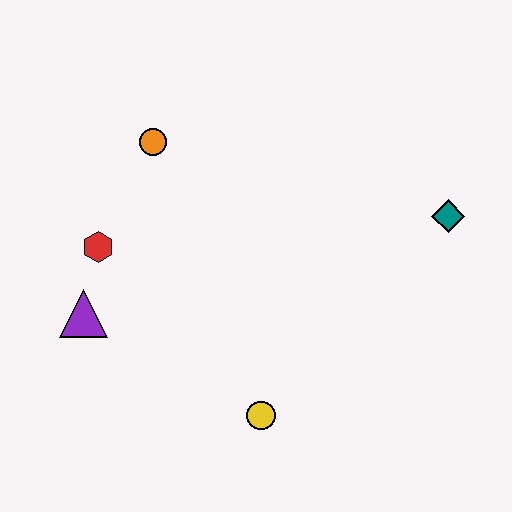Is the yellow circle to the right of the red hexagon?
Yes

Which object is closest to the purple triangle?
The red hexagon is closest to the purple triangle.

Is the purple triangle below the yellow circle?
No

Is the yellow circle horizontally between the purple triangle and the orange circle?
No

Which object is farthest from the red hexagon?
The teal diamond is farthest from the red hexagon.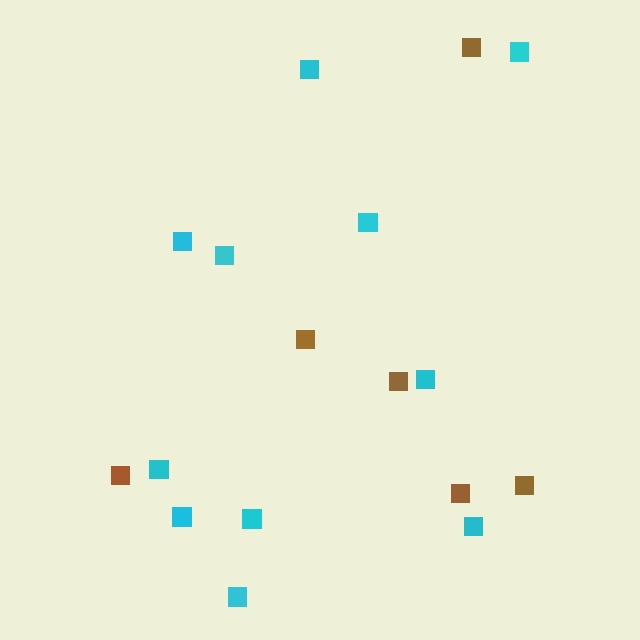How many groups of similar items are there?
There are 2 groups: one group of cyan squares (11) and one group of brown squares (6).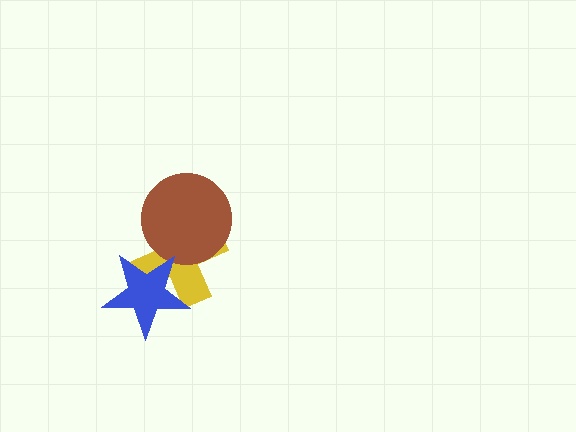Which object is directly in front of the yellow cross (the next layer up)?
The brown circle is directly in front of the yellow cross.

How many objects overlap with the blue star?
1 object overlaps with the blue star.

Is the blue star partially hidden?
No, no other shape covers it.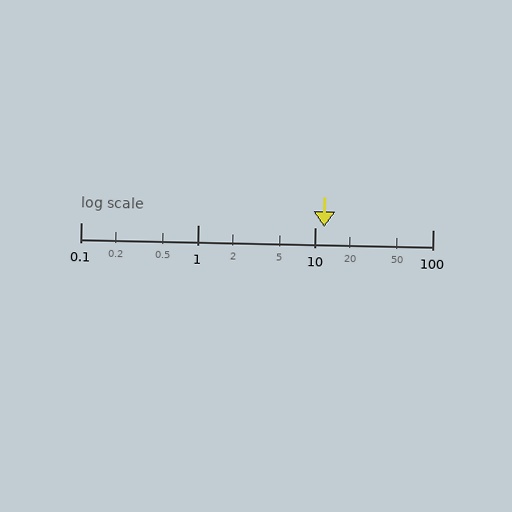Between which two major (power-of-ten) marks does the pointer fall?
The pointer is between 10 and 100.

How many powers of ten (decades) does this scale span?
The scale spans 3 decades, from 0.1 to 100.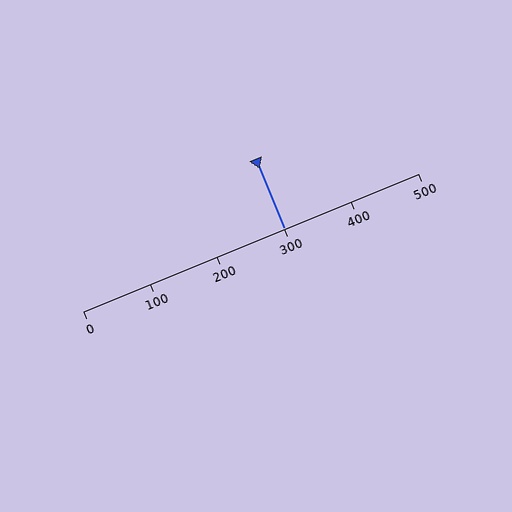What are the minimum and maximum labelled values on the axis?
The axis runs from 0 to 500.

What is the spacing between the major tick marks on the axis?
The major ticks are spaced 100 apart.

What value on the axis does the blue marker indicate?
The marker indicates approximately 300.